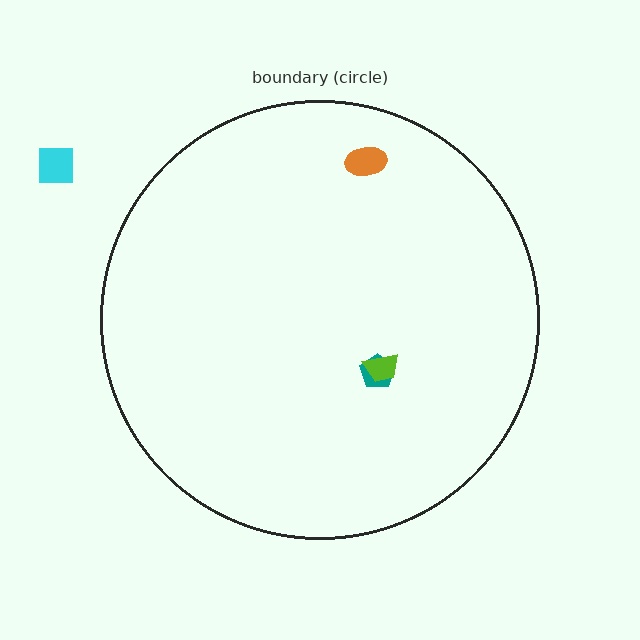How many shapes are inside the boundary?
3 inside, 1 outside.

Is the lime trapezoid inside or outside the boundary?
Inside.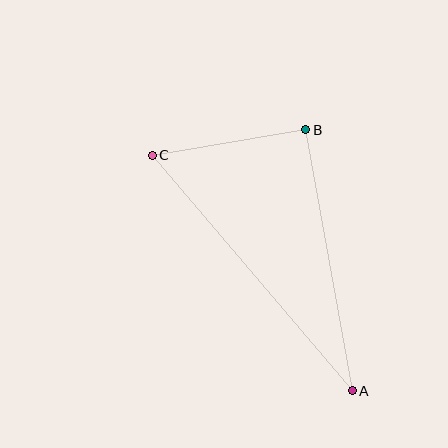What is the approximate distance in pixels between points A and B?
The distance between A and B is approximately 265 pixels.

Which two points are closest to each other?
Points B and C are closest to each other.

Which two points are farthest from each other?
Points A and C are farthest from each other.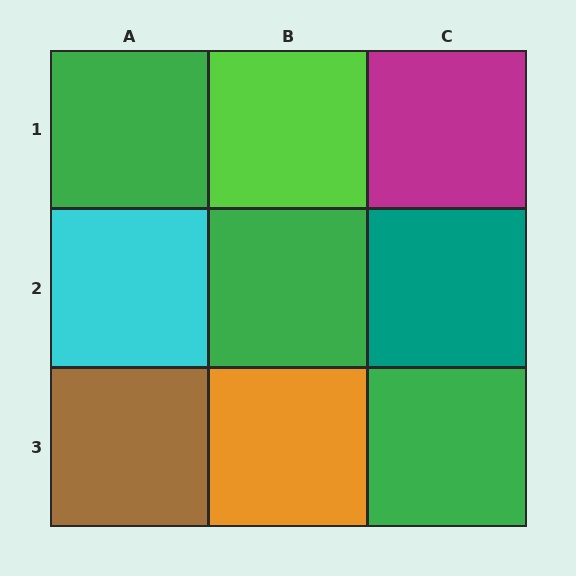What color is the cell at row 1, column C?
Magenta.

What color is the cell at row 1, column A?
Green.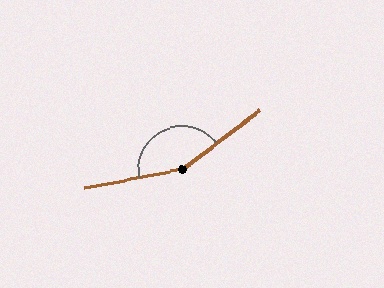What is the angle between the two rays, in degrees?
Approximately 153 degrees.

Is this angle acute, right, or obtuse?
It is obtuse.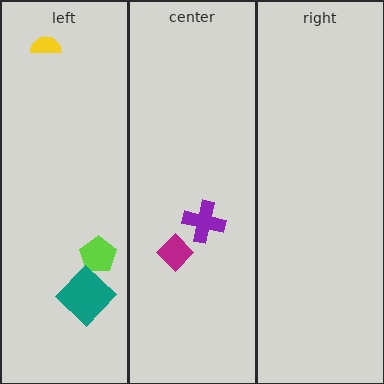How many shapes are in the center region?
2.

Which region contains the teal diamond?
The left region.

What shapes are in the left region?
The lime pentagon, the teal diamond, the yellow semicircle.